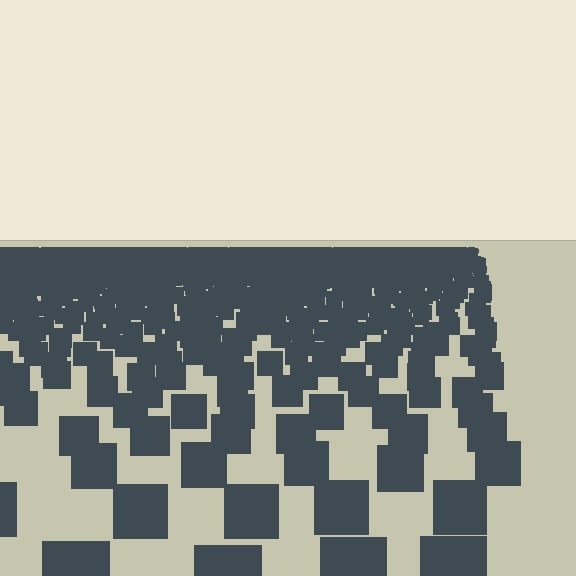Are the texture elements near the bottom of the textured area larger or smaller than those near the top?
Larger. Near the bottom, elements are closer to the viewer and appear at a bigger on-screen size.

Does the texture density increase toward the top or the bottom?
Density increases toward the top.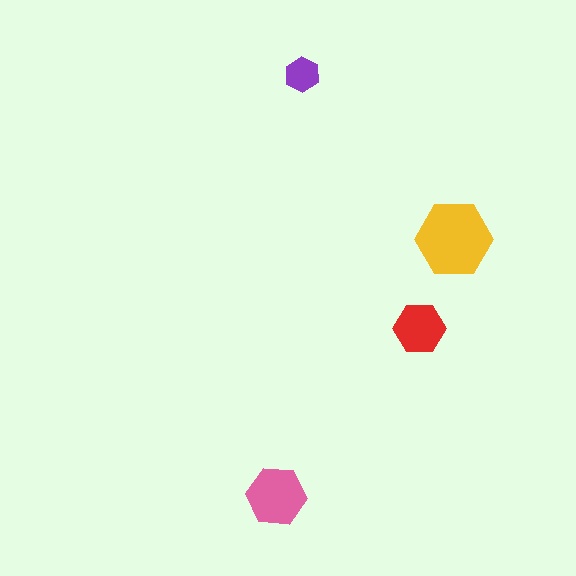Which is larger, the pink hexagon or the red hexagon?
The pink one.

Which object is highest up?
The purple hexagon is topmost.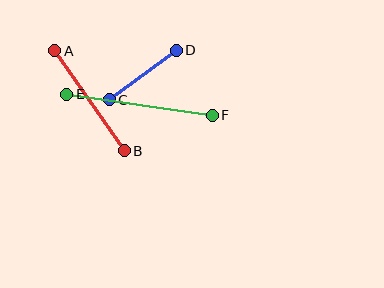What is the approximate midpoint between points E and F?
The midpoint is at approximately (140, 105) pixels.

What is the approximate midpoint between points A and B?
The midpoint is at approximately (89, 101) pixels.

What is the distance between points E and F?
The distance is approximately 147 pixels.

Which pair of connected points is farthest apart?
Points E and F are farthest apart.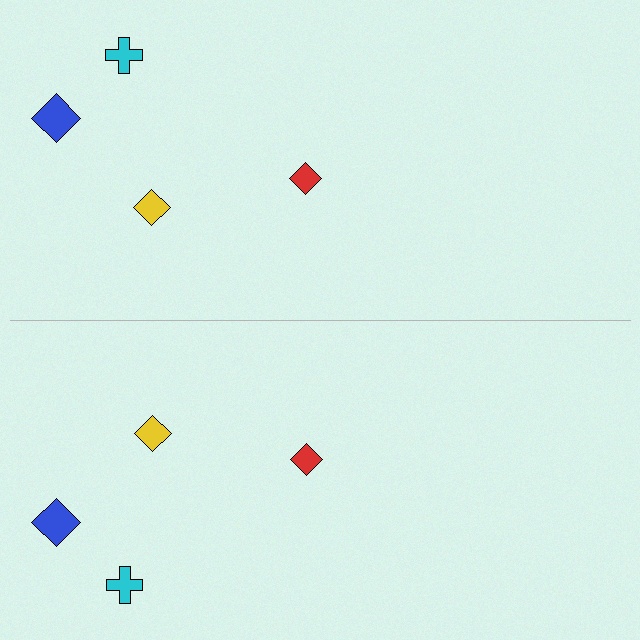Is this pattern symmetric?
Yes, this pattern has bilateral (reflection) symmetry.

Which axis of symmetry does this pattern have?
The pattern has a horizontal axis of symmetry running through the center of the image.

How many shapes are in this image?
There are 8 shapes in this image.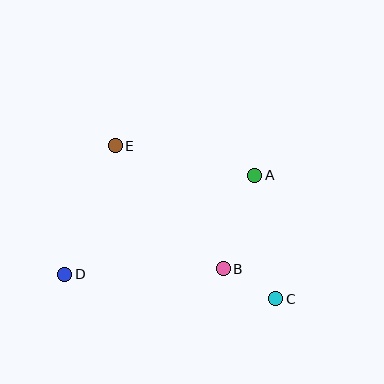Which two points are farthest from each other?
Points C and E are farthest from each other.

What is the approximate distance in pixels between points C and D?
The distance between C and D is approximately 212 pixels.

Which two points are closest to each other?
Points B and C are closest to each other.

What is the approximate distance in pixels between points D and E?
The distance between D and E is approximately 138 pixels.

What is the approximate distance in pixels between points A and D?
The distance between A and D is approximately 214 pixels.